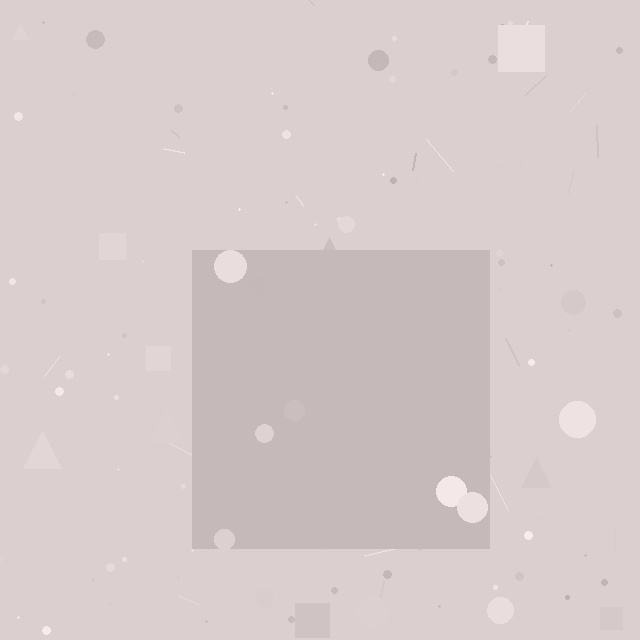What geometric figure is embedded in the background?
A square is embedded in the background.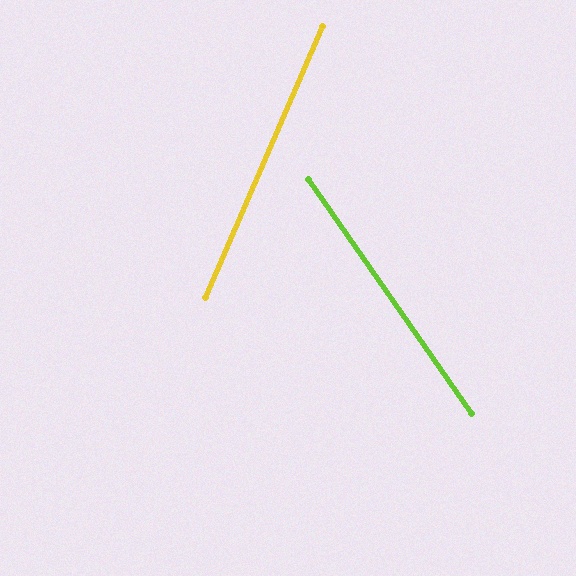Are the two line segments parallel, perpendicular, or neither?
Neither parallel nor perpendicular — they differ by about 58°.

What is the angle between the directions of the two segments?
Approximately 58 degrees.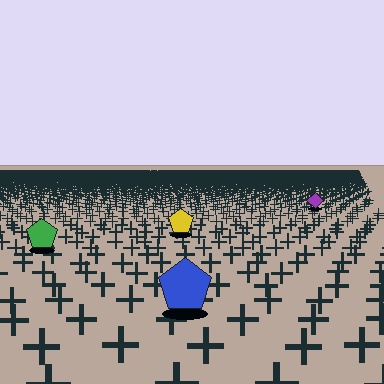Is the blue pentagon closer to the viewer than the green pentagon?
Yes. The blue pentagon is closer — you can tell from the texture gradient: the ground texture is coarser near it.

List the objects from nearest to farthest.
From nearest to farthest: the blue pentagon, the green pentagon, the yellow pentagon, the purple diamond.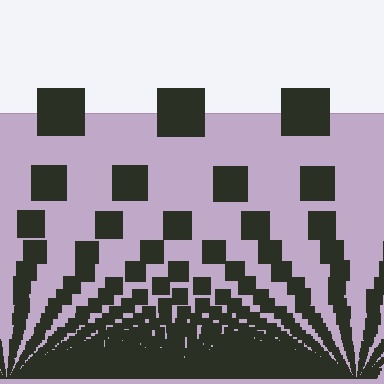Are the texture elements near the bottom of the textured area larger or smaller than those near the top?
Smaller. The gradient is inverted — elements near the bottom are smaller and denser.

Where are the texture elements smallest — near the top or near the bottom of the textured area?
Near the bottom.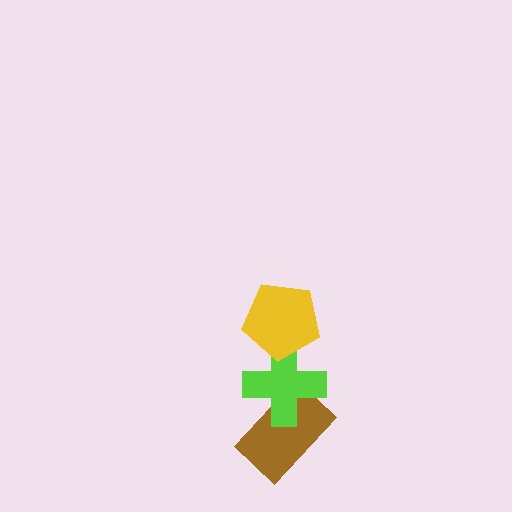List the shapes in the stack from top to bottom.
From top to bottom: the yellow pentagon, the lime cross, the brown rectangle.